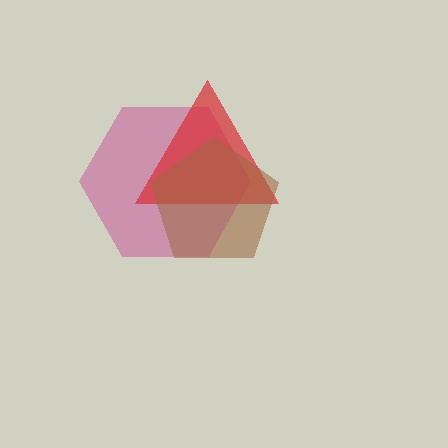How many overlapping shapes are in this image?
There are 3 overlapping shapes in the image.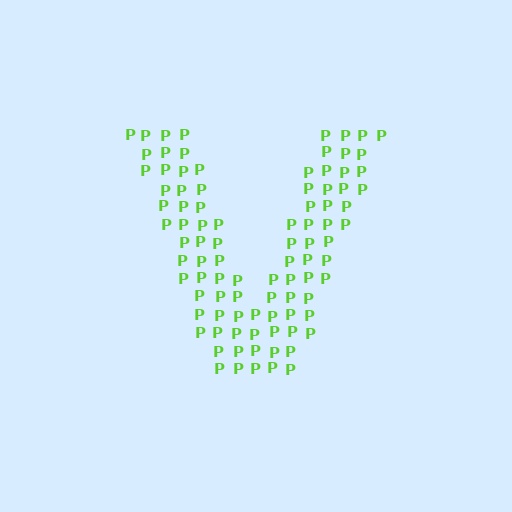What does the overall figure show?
The overall figure shows the letter V.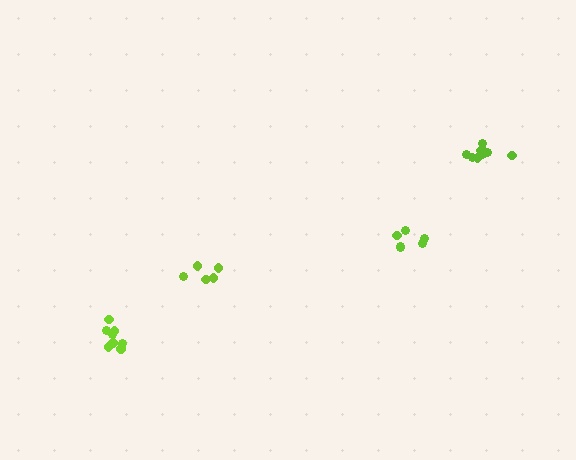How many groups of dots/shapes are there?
There are 4 groups.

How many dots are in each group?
Group 1: 8 dots, Group 2: 6 dots, Group 3: 5 dots, Group 4: 9 dots (28 total).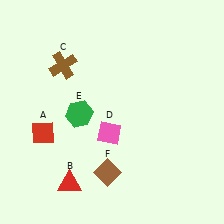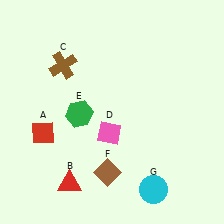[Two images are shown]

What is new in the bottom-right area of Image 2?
A cyan circle (G) was added in the bottom-right area of Image 2.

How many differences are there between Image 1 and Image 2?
There is 1 difference between the two images.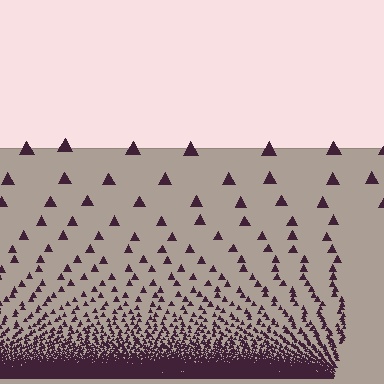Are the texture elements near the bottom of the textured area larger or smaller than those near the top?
Smaller. The gradient is inverted — elements near the bottom are smaller and denser.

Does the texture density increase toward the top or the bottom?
Density increases toward the bottom.